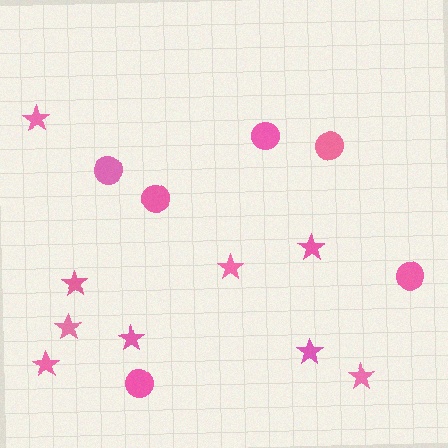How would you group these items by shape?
There are 2 groups: one group of stars (9) and one group of circles (6).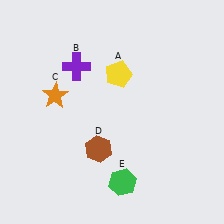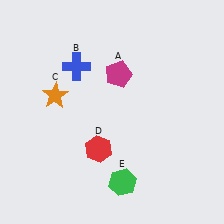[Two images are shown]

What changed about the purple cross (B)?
In Image 1, B is purple. In Image 2, it changed to blue.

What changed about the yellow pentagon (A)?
In Image 1, A is yellow. In Image 2, it changed to magenta.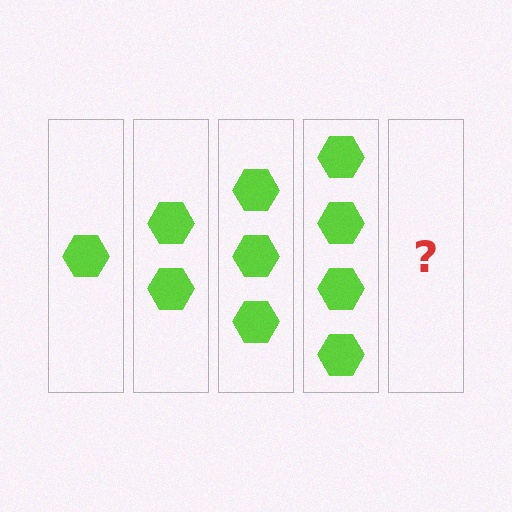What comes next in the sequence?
The next element should be 5 hexagons.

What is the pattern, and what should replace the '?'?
The pattern is that each step adds one more hexagon. The '?' should be 5 hexagons.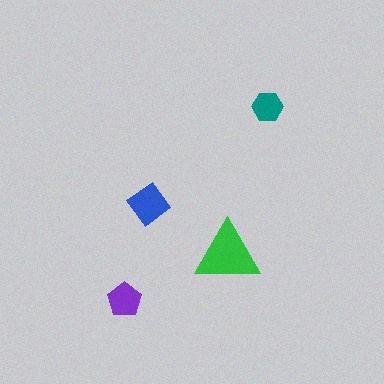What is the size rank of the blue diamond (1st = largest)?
2nd.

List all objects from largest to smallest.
The green triangle, the blue diamond, the purple pentagon, the teal hexagon.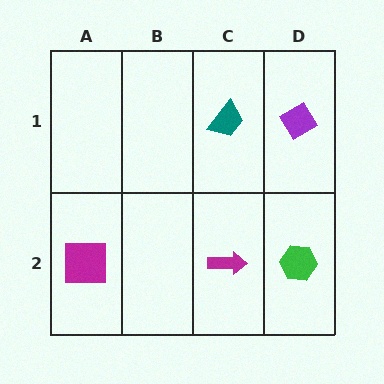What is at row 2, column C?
A magenta arrow.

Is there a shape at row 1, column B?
No, that cell is empty.